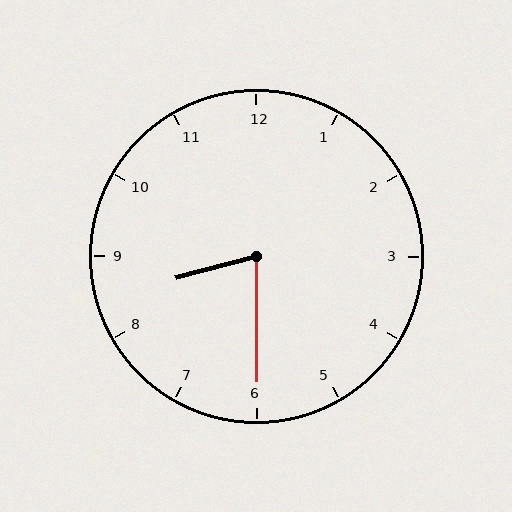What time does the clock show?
8:30.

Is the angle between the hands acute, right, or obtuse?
It is acute.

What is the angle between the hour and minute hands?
Approximately 75 degrees.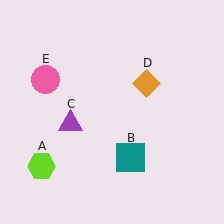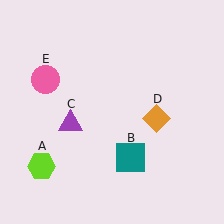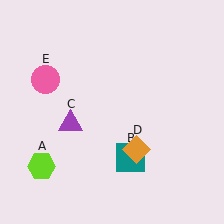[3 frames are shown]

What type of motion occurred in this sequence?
The orange diamond (object D) rotated clockwise around the center of the scene.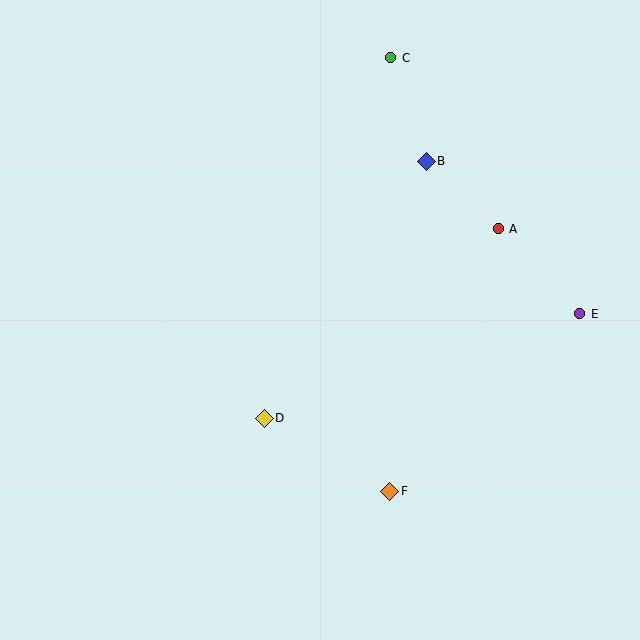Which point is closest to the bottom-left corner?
Point D is closest to the bottom-left corner.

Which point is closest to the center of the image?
Point D at (264, 418) is closest to the center.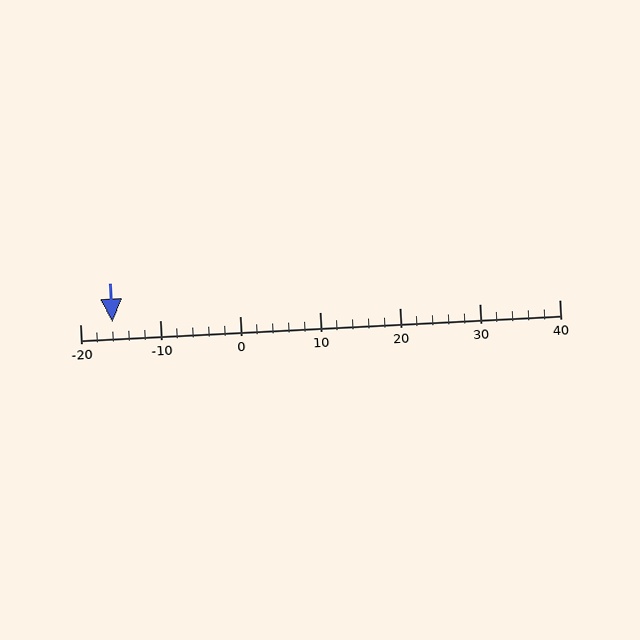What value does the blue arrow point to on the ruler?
The blue arrow points to approximately -16.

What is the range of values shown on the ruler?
The ruler shows values from -20 to 40.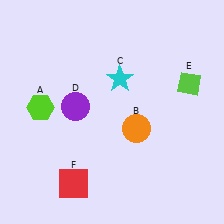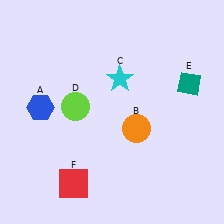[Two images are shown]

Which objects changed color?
A changed from lime to blue. D changed from purple to lime. E changed from lime to teal.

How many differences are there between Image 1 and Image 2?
There are 3 differences between the two images.